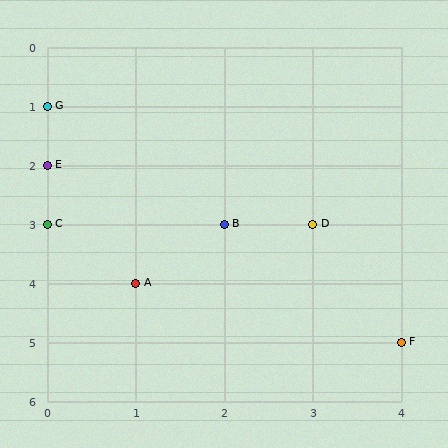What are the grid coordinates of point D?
Point D is at grid coordinates (3, 3).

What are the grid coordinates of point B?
Point B is at grid coordinates (2, 3).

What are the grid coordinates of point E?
Point E is at grid coordinates (0, 2).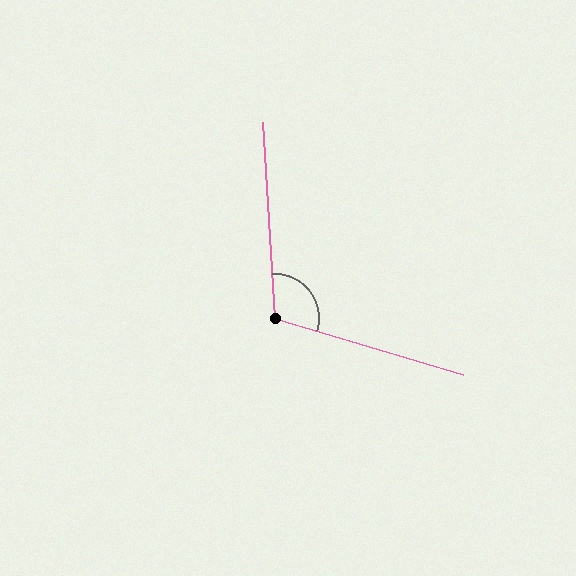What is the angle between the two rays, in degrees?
Approximately 110 degrees.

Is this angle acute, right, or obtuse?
It is obtuse.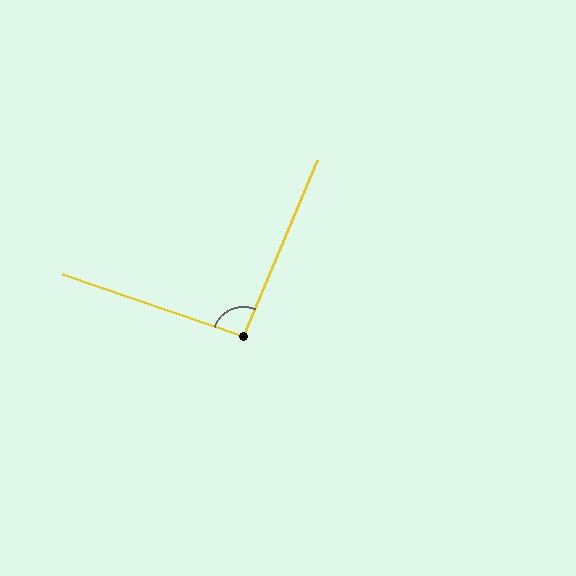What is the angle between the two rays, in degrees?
Approximately 94 degrees.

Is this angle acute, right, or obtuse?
It is approximately a right angle.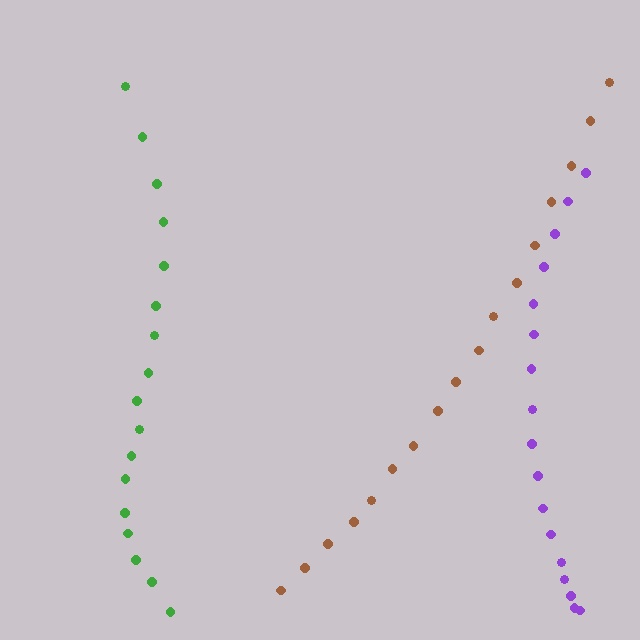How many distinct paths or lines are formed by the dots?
There are 3 distinct paths.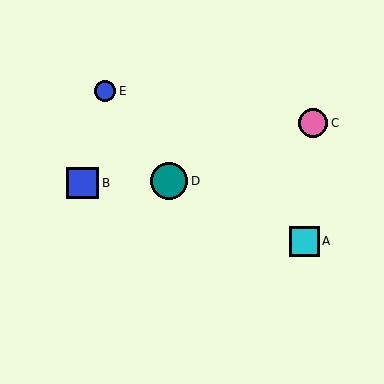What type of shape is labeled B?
Shape B is a blue square.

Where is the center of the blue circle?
The center of the blue circle is at (105, 91).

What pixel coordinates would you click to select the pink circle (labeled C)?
Click at (313, 123) to select the pink circle C.